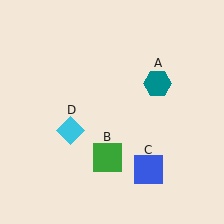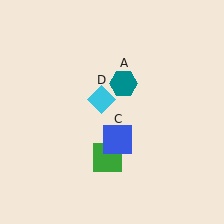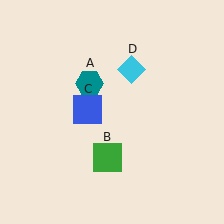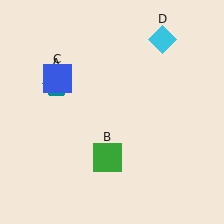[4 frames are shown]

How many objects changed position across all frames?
3 objects changed position: teal hexagon (object A), blue square (object C), cyan diamond (object D).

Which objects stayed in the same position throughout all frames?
Green square (object B) remained stationary.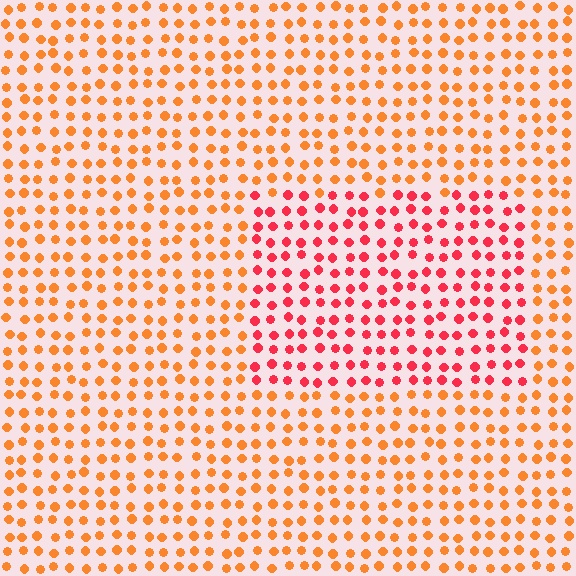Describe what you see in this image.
The image is filled with small orange elements in a uniform arrangement. A rectangle-shaped region is visible where the elements are tinted to a slightly different hue, forming a subtle color boundary.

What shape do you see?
I see a rectangle.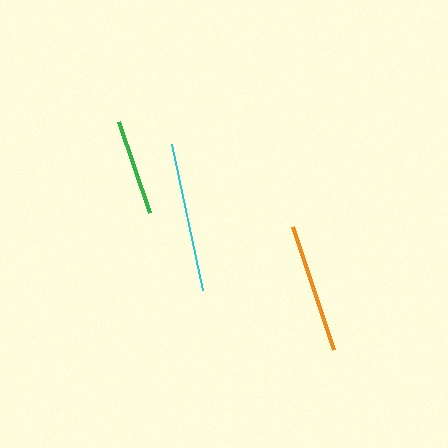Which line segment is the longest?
The cyan line is the longest at approximately 149 pixels.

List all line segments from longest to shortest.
From longest to shortest: cyan, orange, green.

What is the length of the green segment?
The green segment is approximately 96 pixels long.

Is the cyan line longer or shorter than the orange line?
The cyan line is longer than the orange line.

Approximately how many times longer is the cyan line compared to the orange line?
The cyan line is approximately 1.1 times the length of the orange line.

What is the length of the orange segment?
The orange segment is approximately 129 pixels long.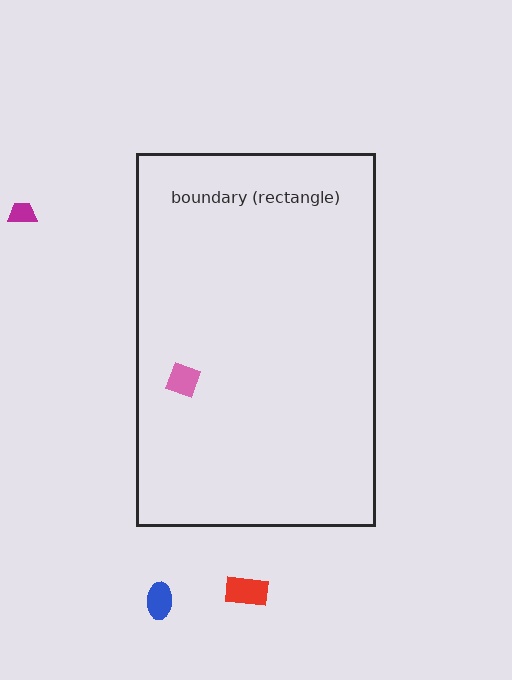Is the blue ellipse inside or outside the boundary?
Outside.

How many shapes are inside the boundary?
1 inside, 3 outside.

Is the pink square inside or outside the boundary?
Inside.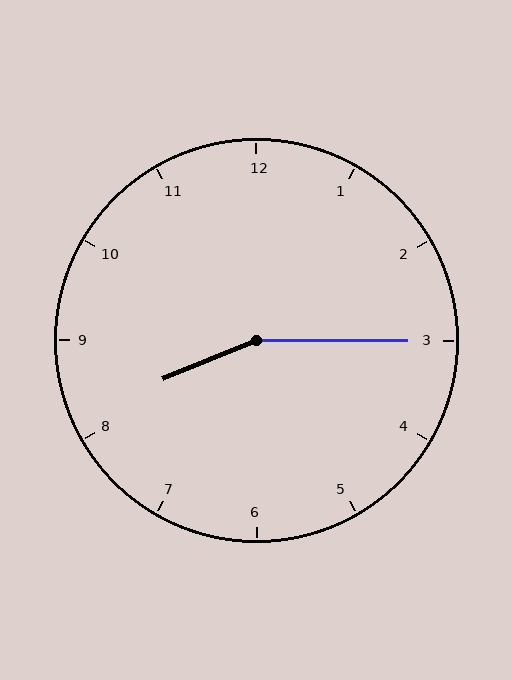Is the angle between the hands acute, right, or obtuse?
It is obtuse.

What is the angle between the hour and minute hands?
Approximately 158 degrees.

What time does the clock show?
8:15.